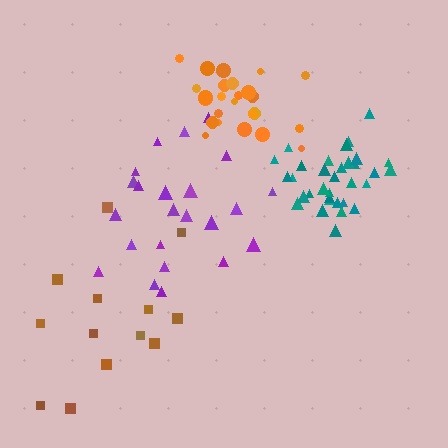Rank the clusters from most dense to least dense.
teal, orange, purple, brown.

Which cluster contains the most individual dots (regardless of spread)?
Teal (33).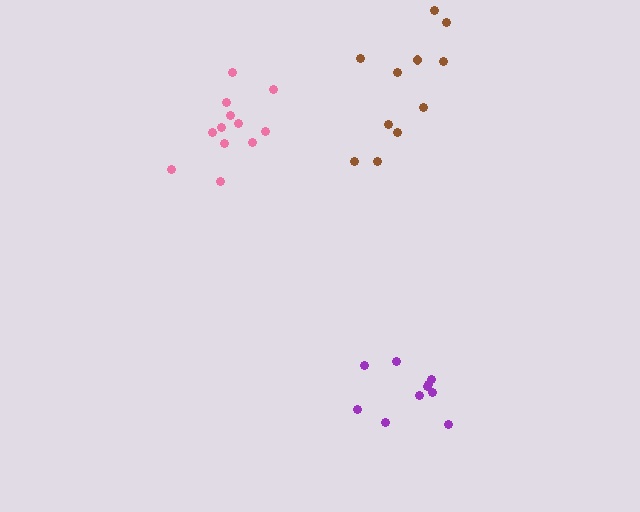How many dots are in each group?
Group 1: 11 dots, Group 2: 12 dots, Group 3: 10 dots (33 total).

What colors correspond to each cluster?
The clusters are colored: brown, pink, purple.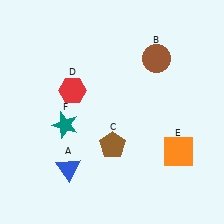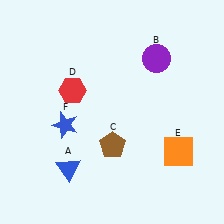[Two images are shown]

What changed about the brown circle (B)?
In Image 1, B is brown. In Image 2, it changed to purple.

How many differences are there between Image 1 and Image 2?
There are 2 differences between the two images.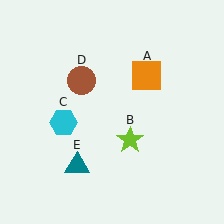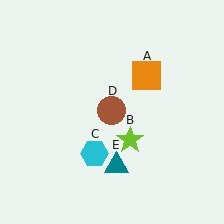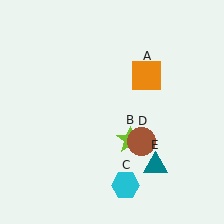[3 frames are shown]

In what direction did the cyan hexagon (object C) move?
The cyan hexagon (object C) moved down and to the right.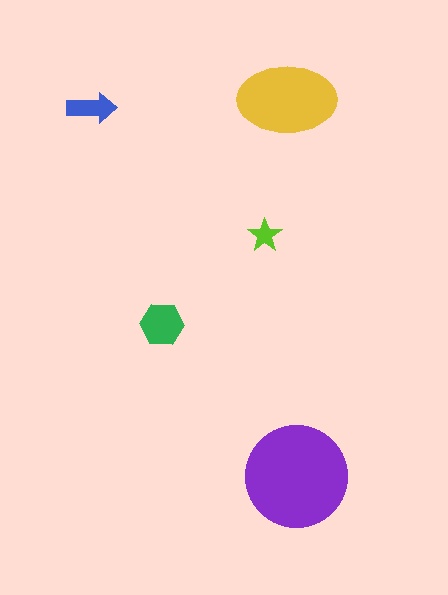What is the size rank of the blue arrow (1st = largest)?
4th.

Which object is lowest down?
The purple circle is bottommost.